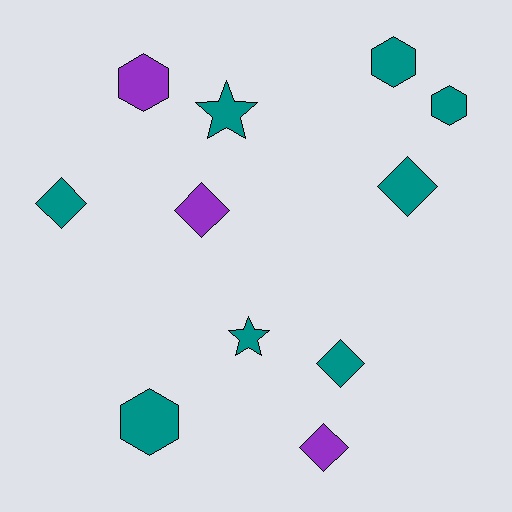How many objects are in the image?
There are 11 objects.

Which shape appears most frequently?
Diamond, with 5 objects.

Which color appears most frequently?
Teal, with 8 objects.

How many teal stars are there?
There are 2 teal stars.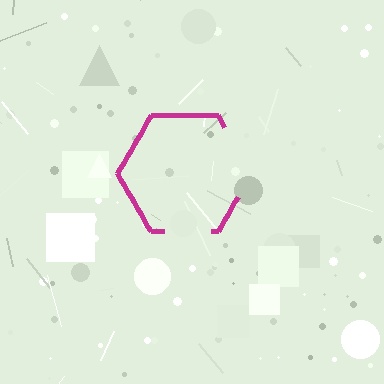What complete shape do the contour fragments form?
The contour fragments form a hexagon.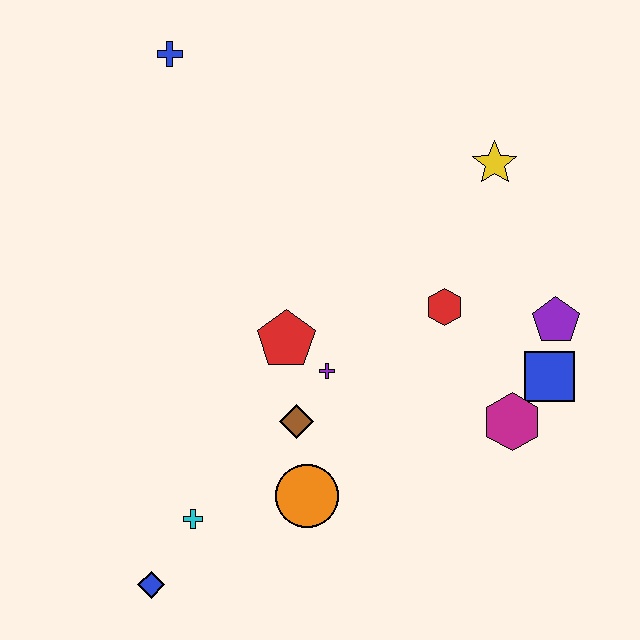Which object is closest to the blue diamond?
The cyan cross is closest to the blue diamond.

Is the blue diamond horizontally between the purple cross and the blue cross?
No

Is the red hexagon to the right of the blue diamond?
Yes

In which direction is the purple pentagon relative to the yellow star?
The purple pentagon is below the yellow star.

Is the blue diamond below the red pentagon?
Yes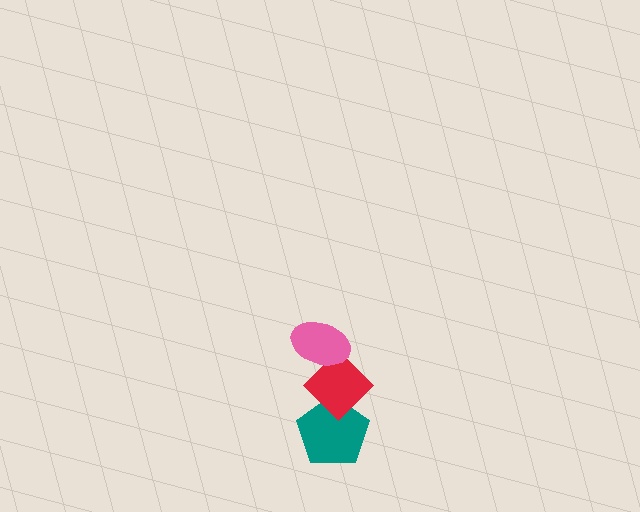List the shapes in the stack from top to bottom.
From top to bottom: the pink ellipse, the red diamond, the teal pentagon.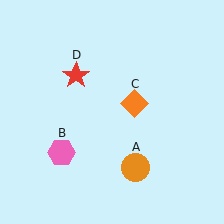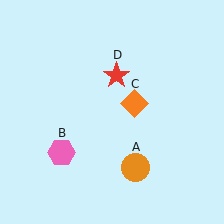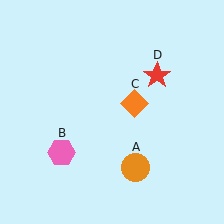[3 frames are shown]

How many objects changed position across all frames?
1 object changed position: red star (object D).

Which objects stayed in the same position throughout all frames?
Orange circle (object A) and pink hexagon (object B) and orange diamond (object C) remained stationary.